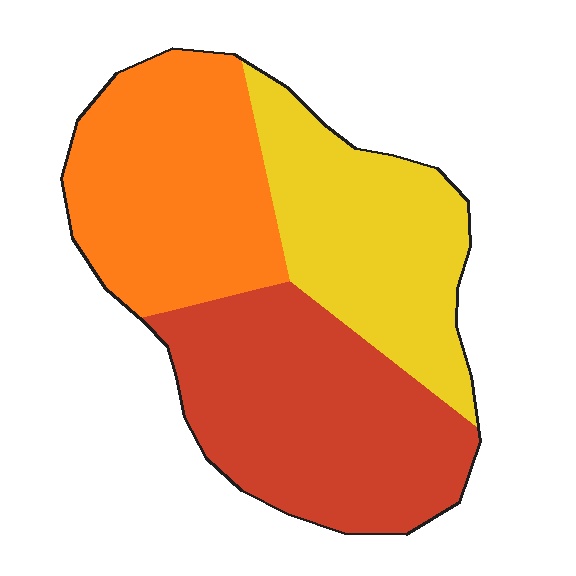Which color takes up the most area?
Red, at roughly 40%.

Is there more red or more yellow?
Red.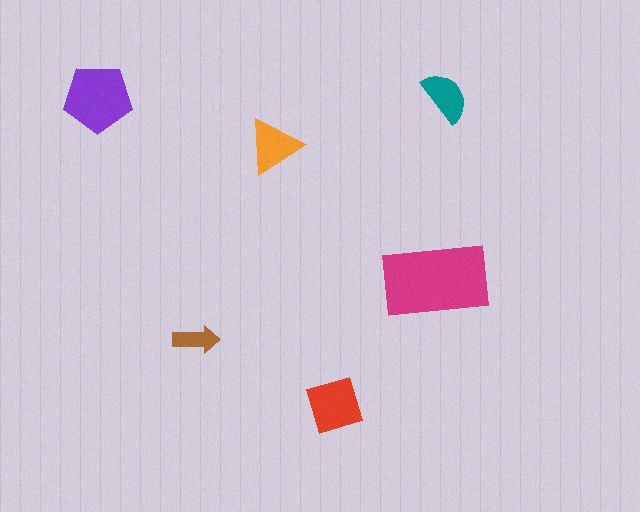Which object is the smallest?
The brown arrow.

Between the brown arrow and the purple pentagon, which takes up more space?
The purple pentagon.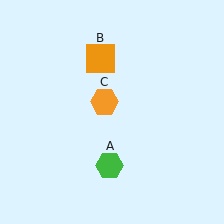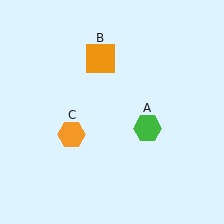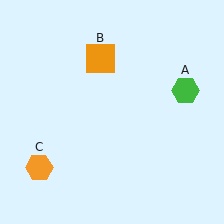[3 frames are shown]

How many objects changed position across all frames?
2 objects changed position: green hexagon (object A), orange hexagon (object C).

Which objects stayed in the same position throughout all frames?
Orange square (object B) remained stationary.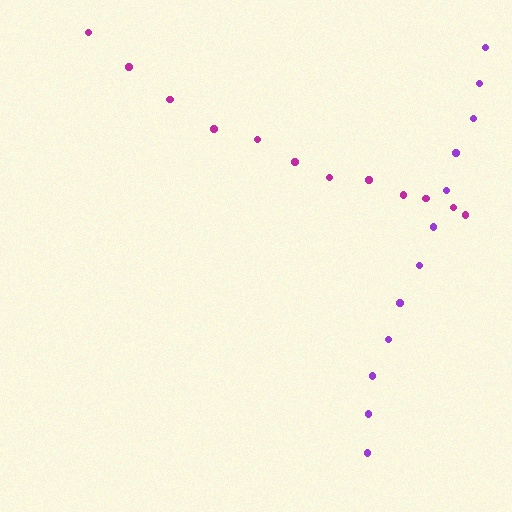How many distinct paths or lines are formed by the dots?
There are 2 distinct paths.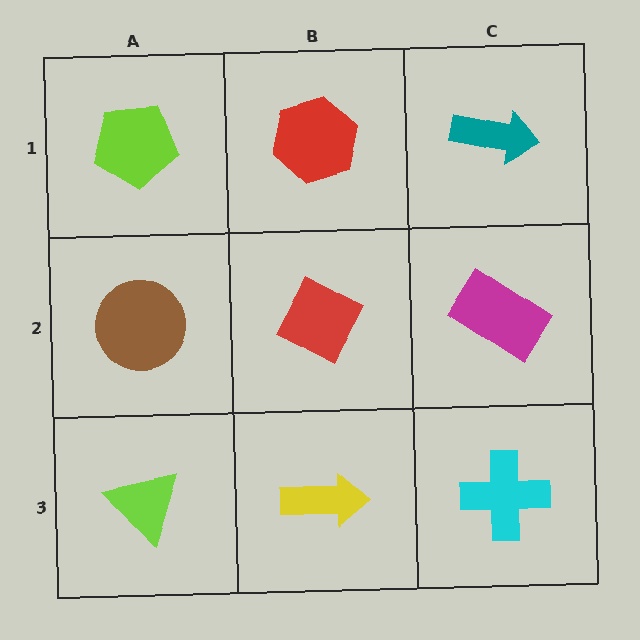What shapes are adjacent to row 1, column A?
A brown circle (row 2, column A), a red hexagon (row 1, column B).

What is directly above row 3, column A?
A brown circle.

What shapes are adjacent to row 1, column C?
A magenta rectangle (row 2, column C), a red hexagon (row 1, column B).